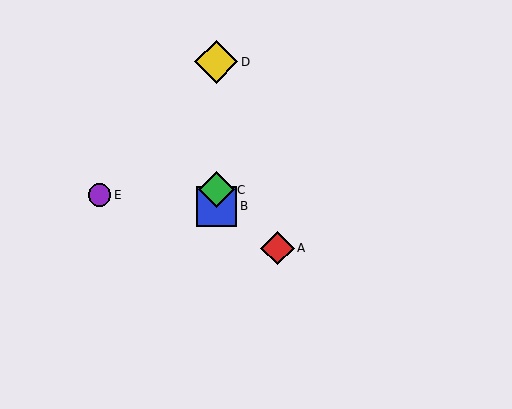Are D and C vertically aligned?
Yes, both are at x≈216.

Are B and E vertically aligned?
No, B is at x≈216 and E is at x≈99.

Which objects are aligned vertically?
Objects B, C, D are aligned vertically.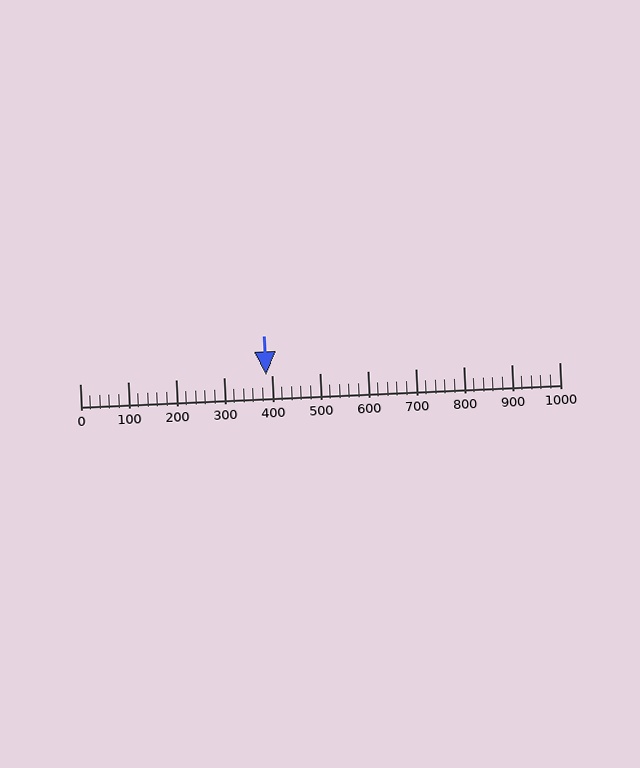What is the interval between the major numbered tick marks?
The major tick marks are spaced 100 units apart.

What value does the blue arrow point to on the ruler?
The blue arrow points to approximately 390.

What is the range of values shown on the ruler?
The ruler shows values from 0 to 1000.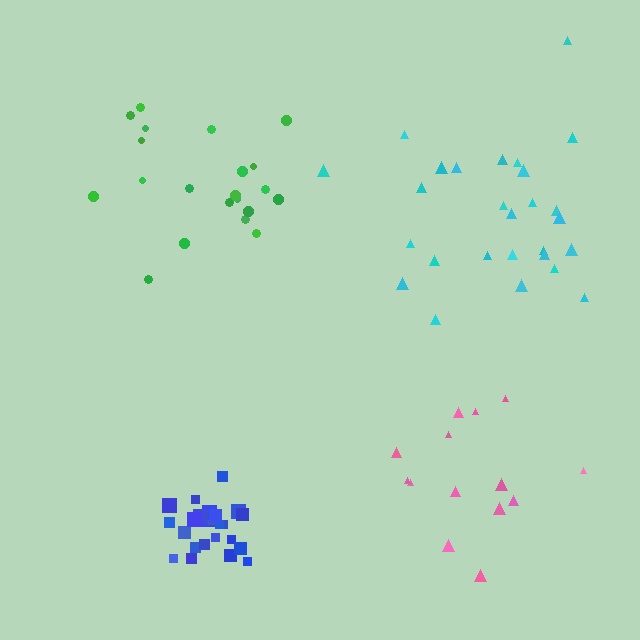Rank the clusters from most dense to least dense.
blue, green, pink, cyan.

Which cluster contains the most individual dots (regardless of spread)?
Cyan (27).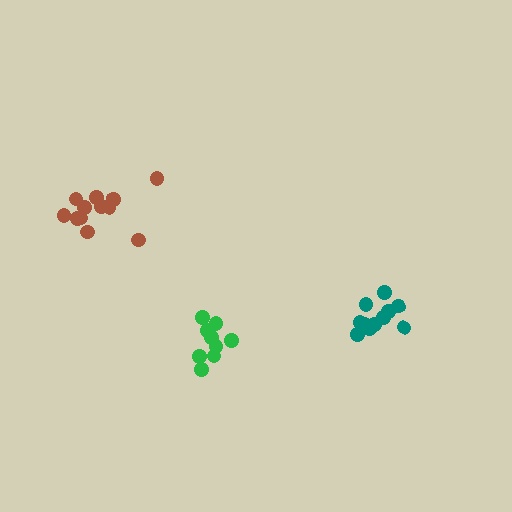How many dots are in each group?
Group 1: 12 dots, Group 2: 11 dots, Group 3: 9 dots (32 total).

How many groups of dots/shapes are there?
There are 3 groups.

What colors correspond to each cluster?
The clusters are colored: brown, teal, green.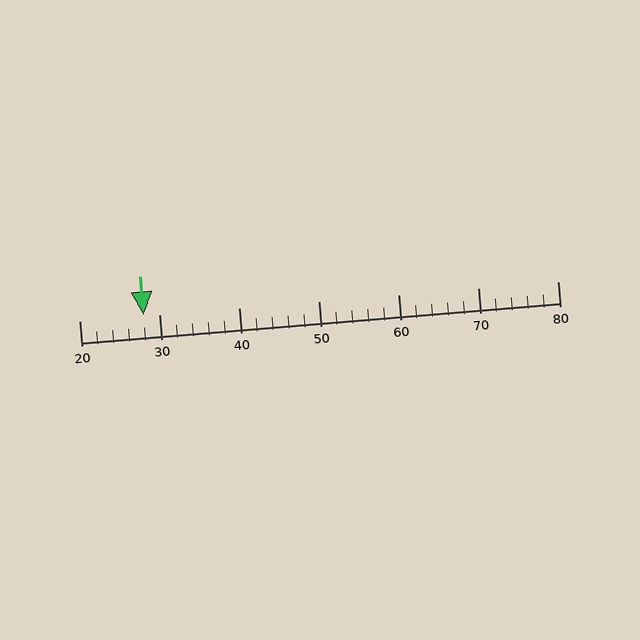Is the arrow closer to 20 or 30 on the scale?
The arrow is closer to 30.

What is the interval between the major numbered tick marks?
The major tick marks are spaced 10 units apart.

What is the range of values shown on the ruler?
The ruler shows values from 20 to 80.